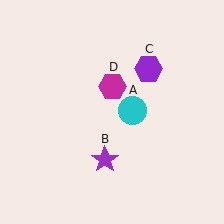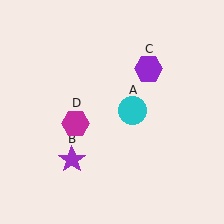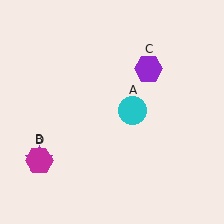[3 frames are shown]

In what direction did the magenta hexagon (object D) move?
The magenta hexagon (object D) moved down and to the left.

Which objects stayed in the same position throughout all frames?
Cyan circle (object A) and purple hexagon (object C) remained stationary.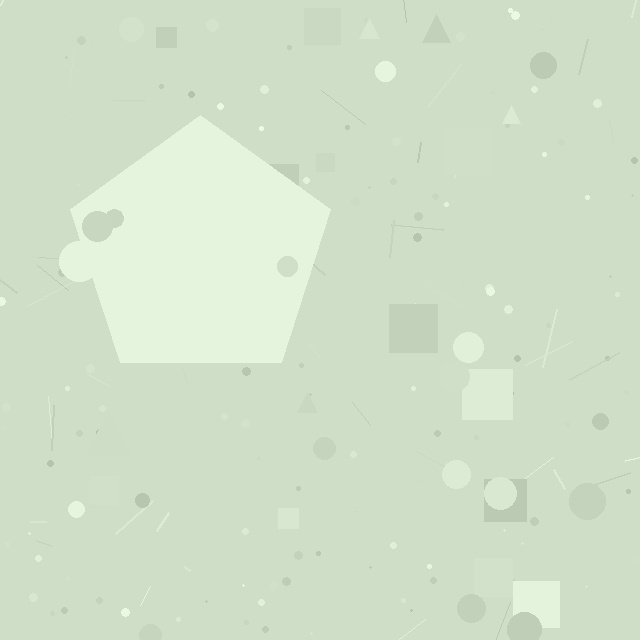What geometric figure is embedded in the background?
A pentagon is embedded in the background.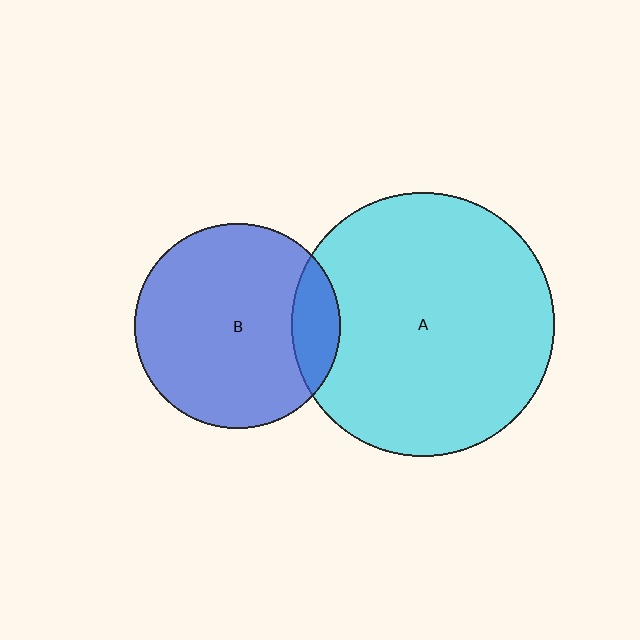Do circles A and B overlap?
Yes.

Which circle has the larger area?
Circle A (cyan).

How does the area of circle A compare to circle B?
Approximately 1.6 times.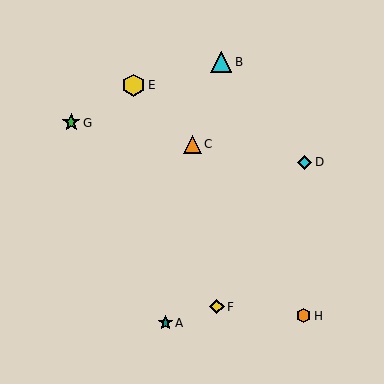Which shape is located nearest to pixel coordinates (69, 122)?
The green star (labeled G) at (71, 123) is nearest to that location.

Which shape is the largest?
The yellow hexagon (labeled E) is the largest.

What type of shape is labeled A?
Shape A is a teal star.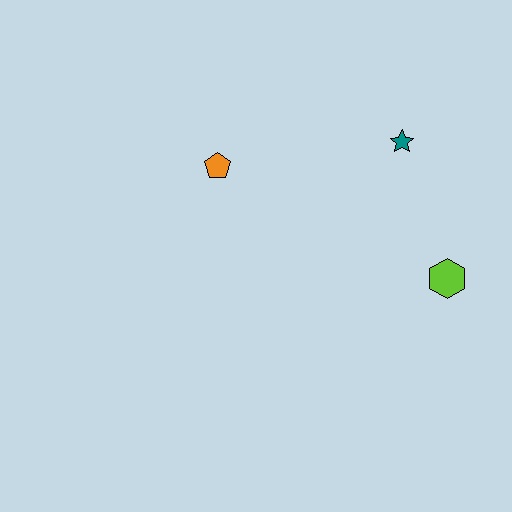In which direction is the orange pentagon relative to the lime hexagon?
The orange pentagon is to the left of the lime hexagon.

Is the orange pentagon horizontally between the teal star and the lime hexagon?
No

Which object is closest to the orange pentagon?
The teal star is closest to the orange pentagon.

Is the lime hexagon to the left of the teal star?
No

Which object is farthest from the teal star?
The orange pentagon is farthest from the teal star.